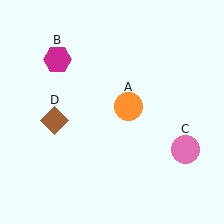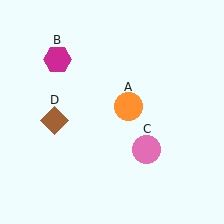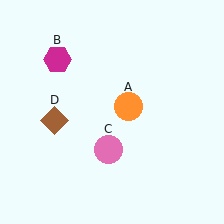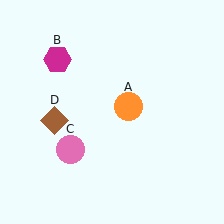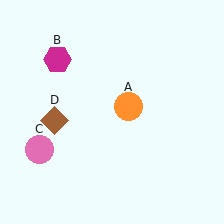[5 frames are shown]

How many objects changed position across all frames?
1 object changed position: pink circle (object C).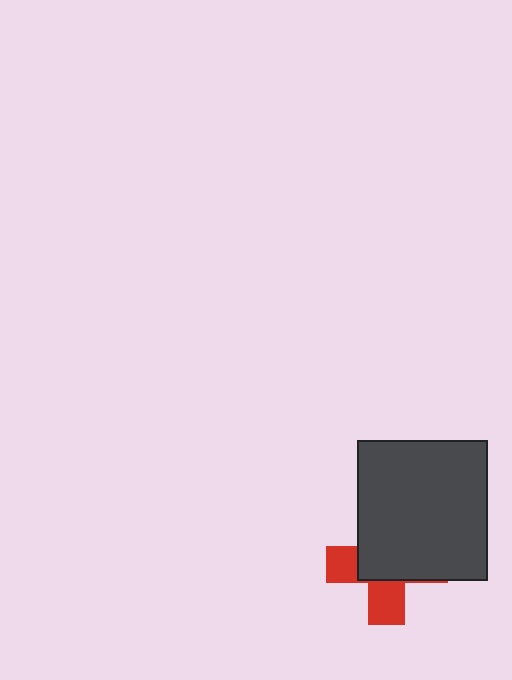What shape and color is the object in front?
The object in front is a dark gray rectangle.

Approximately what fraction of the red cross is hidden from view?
Roughly 62% of the red cross is hidden behind the dark gray rectangle.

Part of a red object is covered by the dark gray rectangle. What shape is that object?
It is a cross.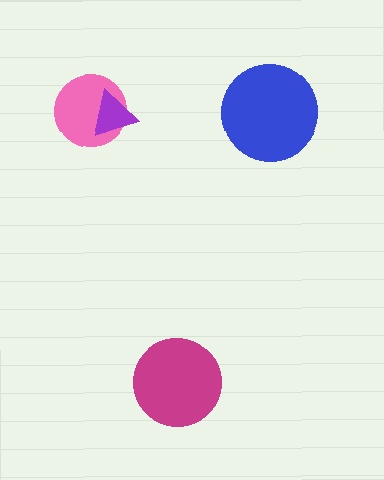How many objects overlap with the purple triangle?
1 object overlaps with the purple triangle.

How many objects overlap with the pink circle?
1 object overlaps with the pink circle.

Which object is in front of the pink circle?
The purple triangle is in front of the pink circle.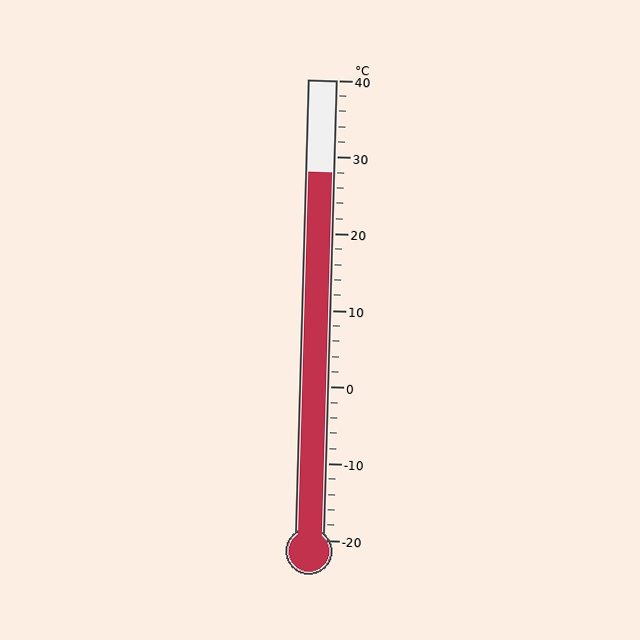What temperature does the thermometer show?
The thermometer shows approximately 28°C.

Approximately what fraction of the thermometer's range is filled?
The thermometer is filled to approximately 80% of its range.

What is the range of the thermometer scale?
The thermometer scale ranges from -20°C to 40°C.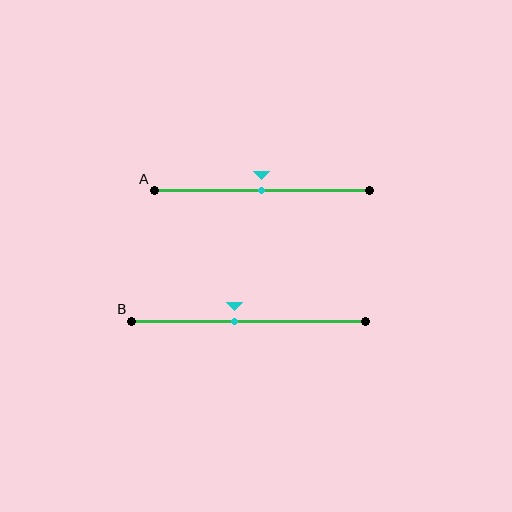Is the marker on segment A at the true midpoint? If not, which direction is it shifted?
Yes, the marker on segment A is at the true midpoint.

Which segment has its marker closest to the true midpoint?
Segment A has its marker closest to the true midpoint.